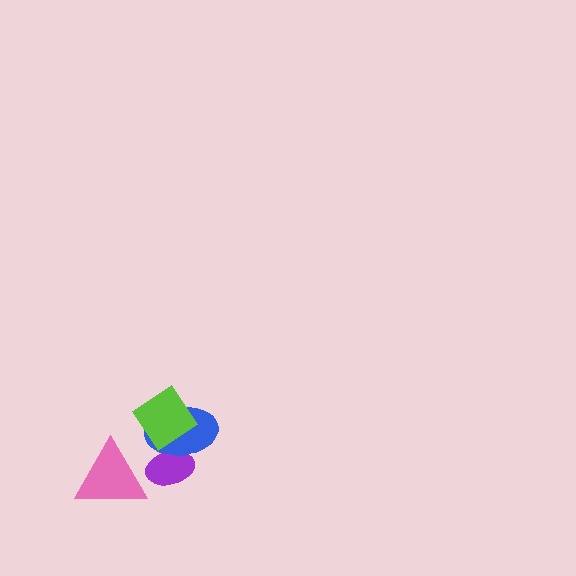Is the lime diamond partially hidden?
No, no other shape covers it.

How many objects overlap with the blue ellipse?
2 objects overlap with the blue ellipse.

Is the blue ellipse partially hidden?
Yes, it is partially covered by another shape.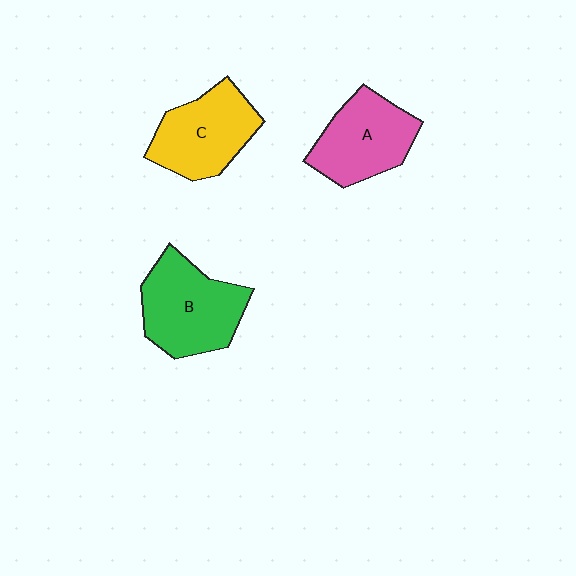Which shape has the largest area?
Shape B (green).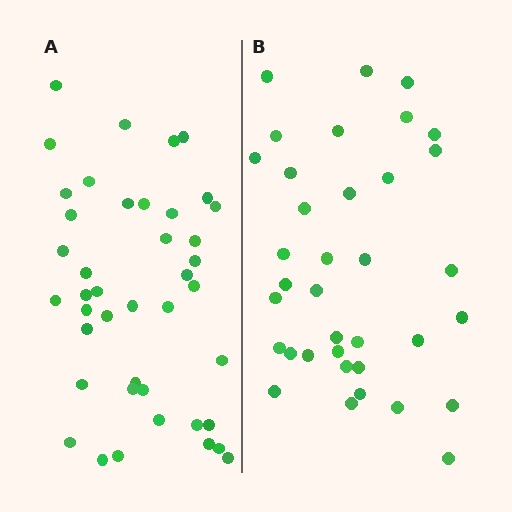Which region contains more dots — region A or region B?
Region A (the left region) has more dots.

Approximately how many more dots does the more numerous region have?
Region A has about 6 more dots than region B.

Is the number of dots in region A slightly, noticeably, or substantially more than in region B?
Region A has only slightly more — the two regions are fairly close. The ratio is roughly 1.2 to 1.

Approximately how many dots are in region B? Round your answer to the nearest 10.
About 40 dots. (The exact count is 36, which rounds to 40.)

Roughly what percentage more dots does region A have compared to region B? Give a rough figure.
About 15% more.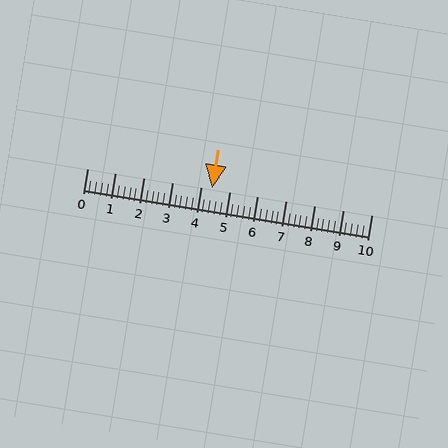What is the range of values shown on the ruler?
The ruler shows values from 0 to 10.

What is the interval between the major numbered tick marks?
The major tick marks are spaced 1 units apart.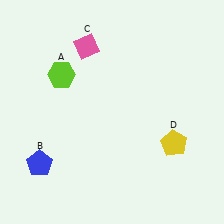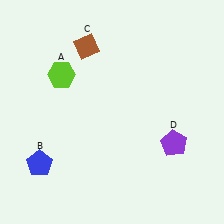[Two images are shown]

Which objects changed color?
C changed from pink to brown. D changed from yellow to purple.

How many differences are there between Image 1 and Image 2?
There are 2 differences between the two images.